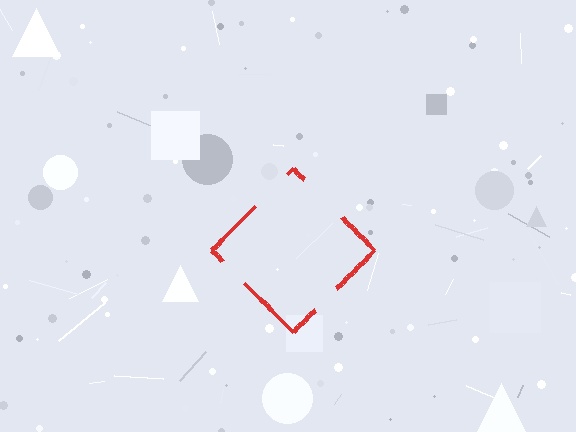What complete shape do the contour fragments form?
The contour fragments form a diamond.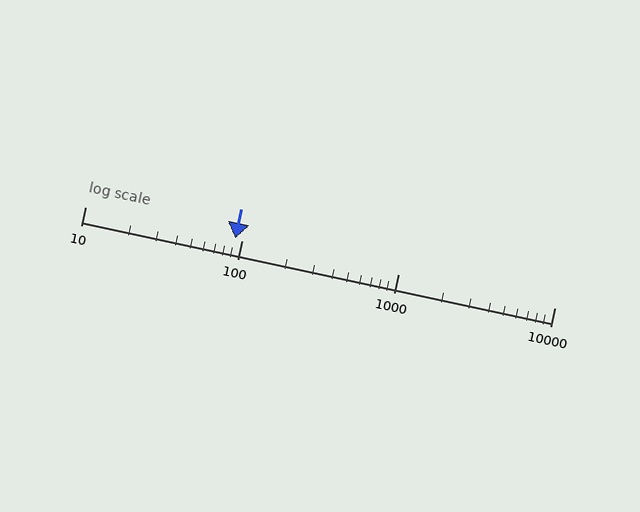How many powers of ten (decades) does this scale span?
The scale spans 3 decades, from 10 to 10000.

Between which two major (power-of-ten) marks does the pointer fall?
The pointer is between 10 and 100.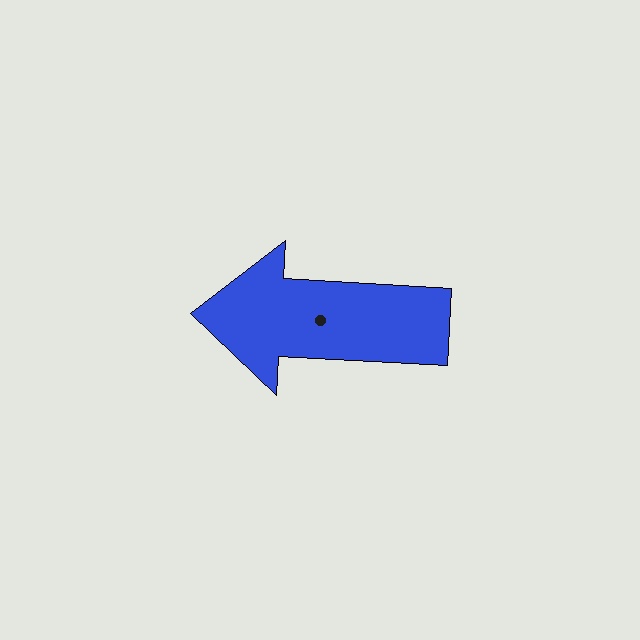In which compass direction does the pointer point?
West.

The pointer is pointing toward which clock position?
Roughly 9 o'clock.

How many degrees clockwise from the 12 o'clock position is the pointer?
Approximately 273 degrees.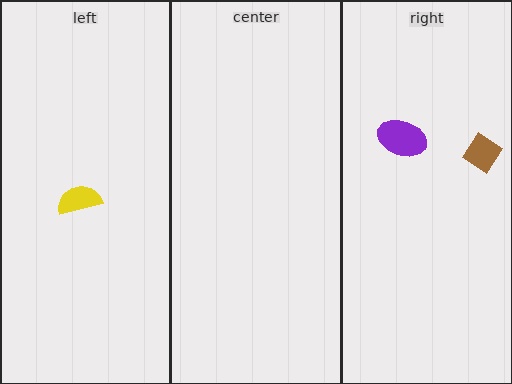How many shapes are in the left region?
1.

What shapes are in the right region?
The purple ellipse, the brown diamond.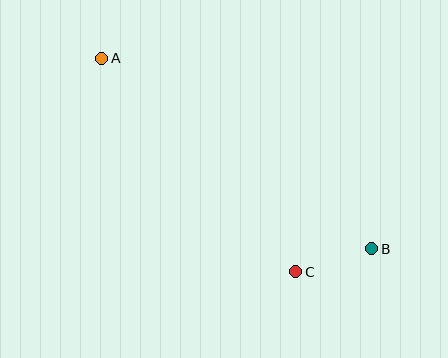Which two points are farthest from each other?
Points A and B are farthest from each other.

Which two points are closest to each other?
Points B and C are closest to each other.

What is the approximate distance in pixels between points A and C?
The distance between A and C is approximately 289 pixels.